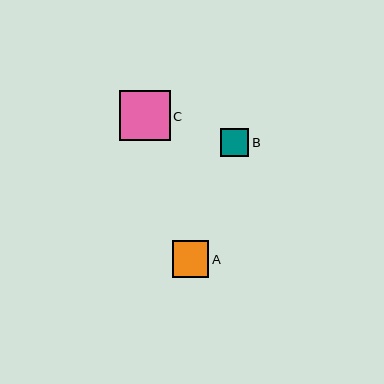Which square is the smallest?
Square B is the smallest with a size of approximately 29 pixels.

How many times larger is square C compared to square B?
Square C is approximately 1.8 times the size of square B.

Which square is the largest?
Square C is the largest with a size of approximately 51 pixels.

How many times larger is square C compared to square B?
Square C is approximately 1.8 times the size of square B.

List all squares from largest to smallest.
From largest to smallest: C, A, B.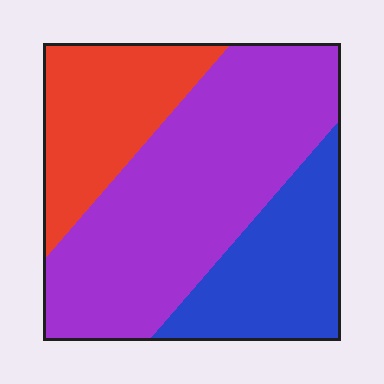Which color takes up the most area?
Purple, at roughly 55%.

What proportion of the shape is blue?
Blue covers around 25% of the shape.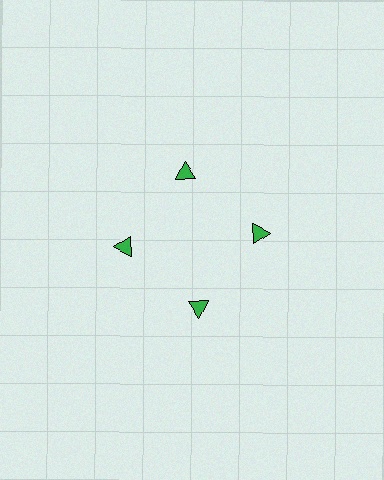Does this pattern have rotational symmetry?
Yes, this pattern has 4-fold rotational symmetry. It looks the same after rotating 90 degrees around the center.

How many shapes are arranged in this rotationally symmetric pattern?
There are 4 shapes, arranged in 4 groups of 1.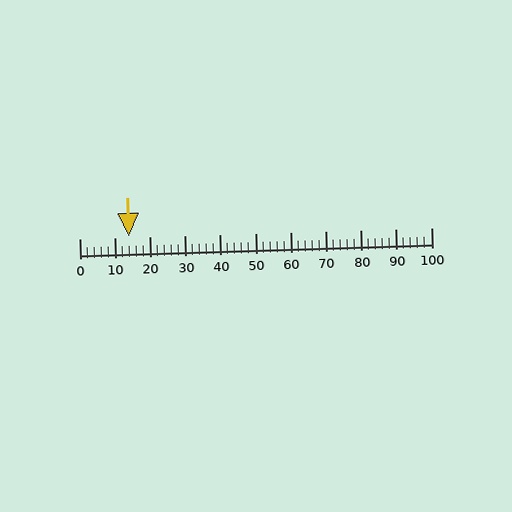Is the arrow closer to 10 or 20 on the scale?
The arrow is closer to 10.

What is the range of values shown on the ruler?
The ruler shows values from 0 to 100.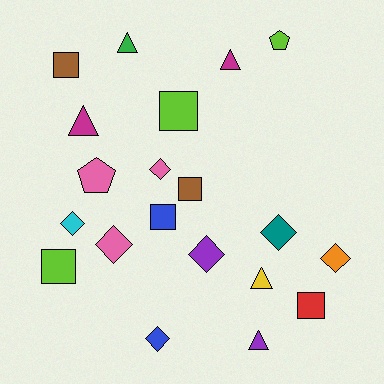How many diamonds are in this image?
There are 7 diamonds.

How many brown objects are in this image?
There are 2 brown objects.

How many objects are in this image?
There are 20 objects.